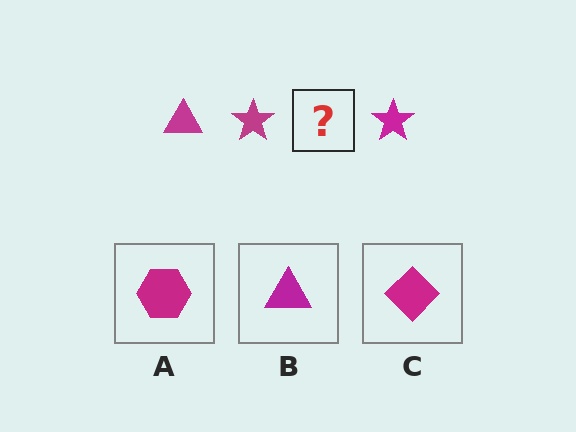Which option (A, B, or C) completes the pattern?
B.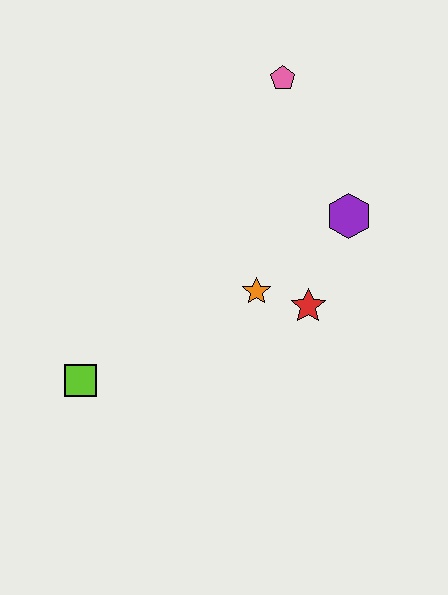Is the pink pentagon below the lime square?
No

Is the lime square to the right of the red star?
No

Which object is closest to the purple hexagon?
The red star is closest to the purple hexagon.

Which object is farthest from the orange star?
The pink pentagon is farthest from the orange star.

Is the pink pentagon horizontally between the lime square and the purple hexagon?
Yes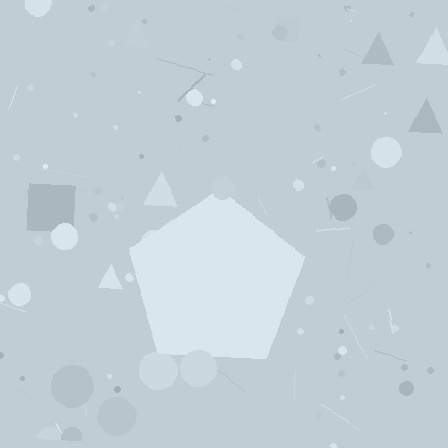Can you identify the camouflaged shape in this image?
The camouflaged shape is a pentagon.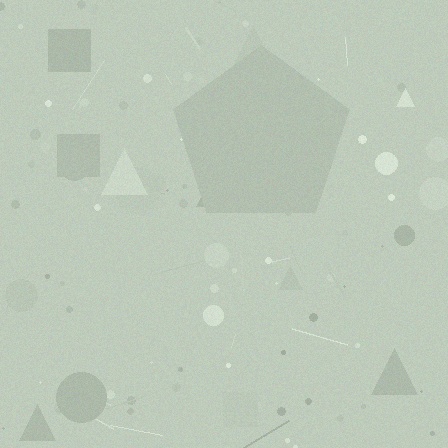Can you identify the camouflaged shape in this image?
The camouflaged shape is a pentagon.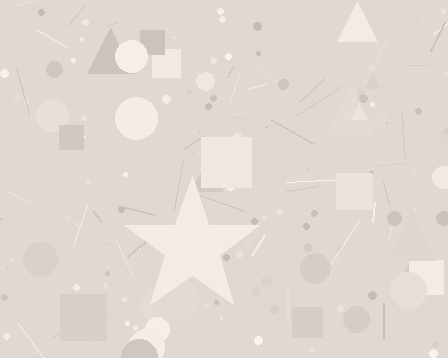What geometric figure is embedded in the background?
A star is embedded in the background.